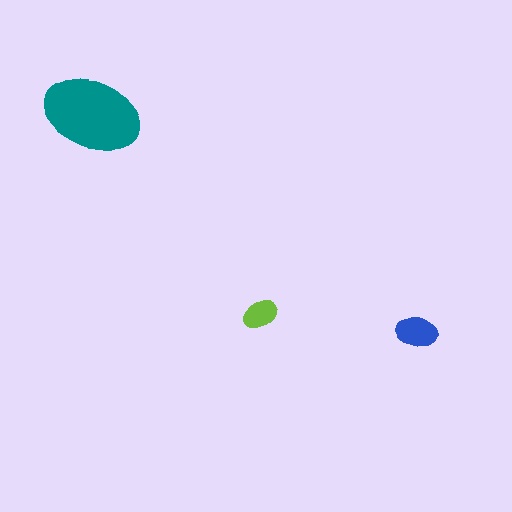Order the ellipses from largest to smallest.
the teal one, the blue one, the lime one.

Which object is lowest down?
The blue ellipse is bottommost.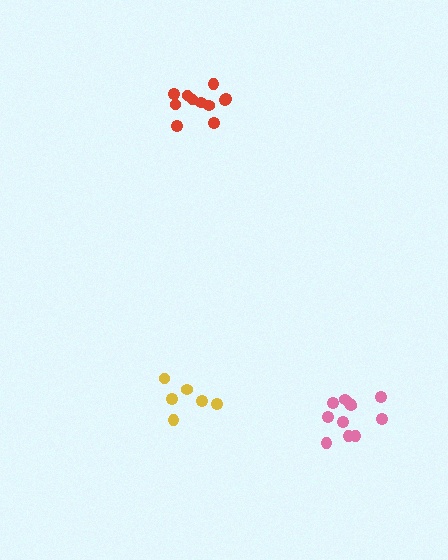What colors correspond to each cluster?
The clusters are colored: red, pink, yellow.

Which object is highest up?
The red cluster is topmost.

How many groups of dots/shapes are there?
There are 3 groups.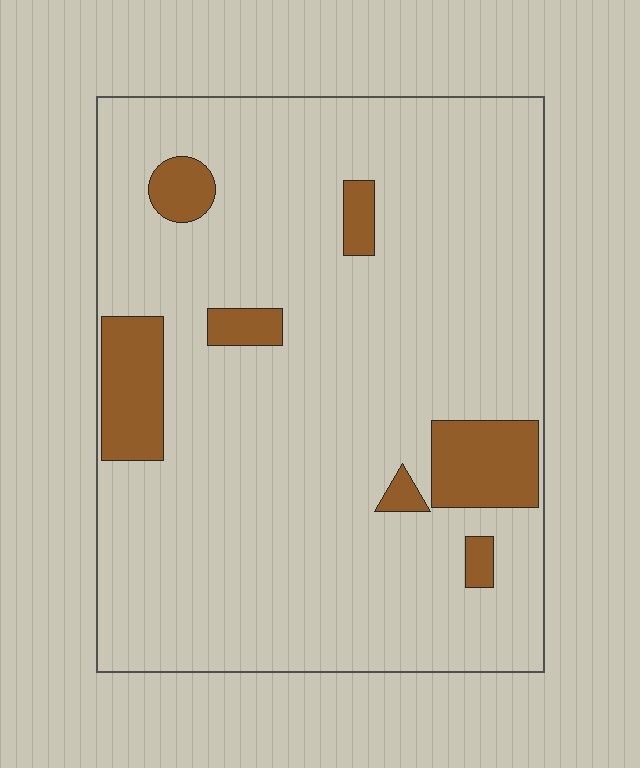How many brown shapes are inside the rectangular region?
7.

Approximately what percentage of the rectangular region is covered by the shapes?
Approximately 10%.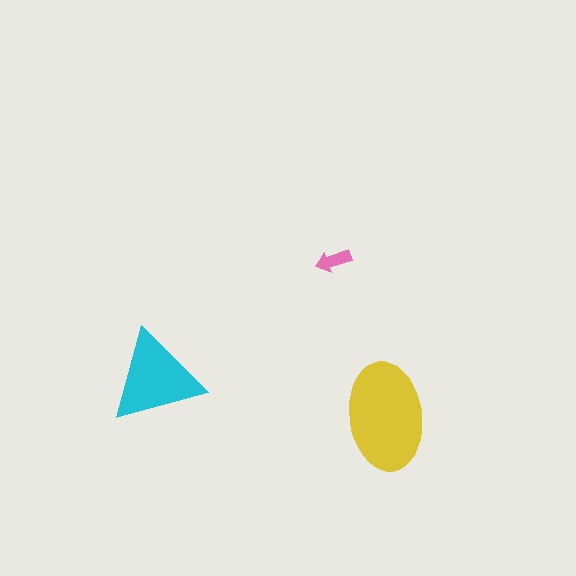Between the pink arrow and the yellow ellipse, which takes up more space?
The yellow ellipse.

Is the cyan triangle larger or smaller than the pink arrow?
Larger.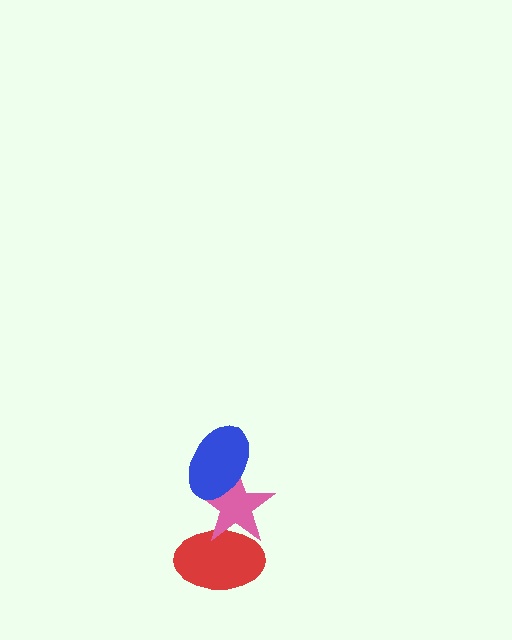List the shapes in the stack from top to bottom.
From top to bottom: the blue ellipse, the pink star, the red ellipse.